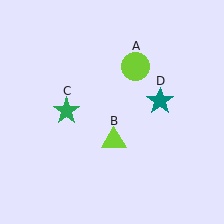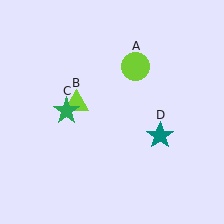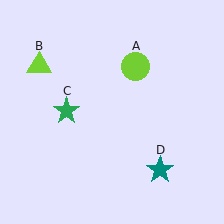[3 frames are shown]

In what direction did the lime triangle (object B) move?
The lime triangle (object B) moved up and to the left.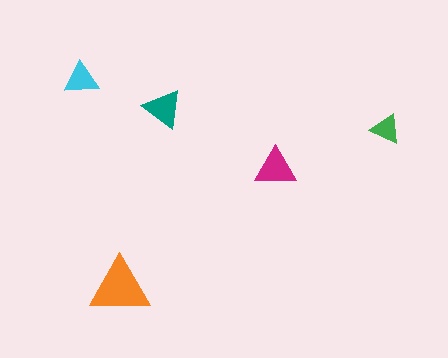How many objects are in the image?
There are 5 objects in the image.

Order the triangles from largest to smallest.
the orange one, the magenta one, the teal one, the cyan one, the green one.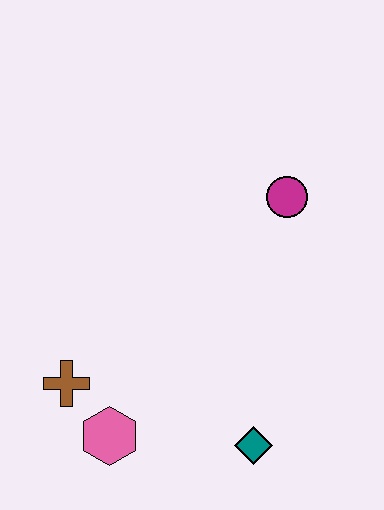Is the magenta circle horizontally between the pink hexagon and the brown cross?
No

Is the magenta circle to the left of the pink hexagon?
No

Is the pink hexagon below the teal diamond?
No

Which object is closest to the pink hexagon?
The brown cross is closest to the pink hexagon.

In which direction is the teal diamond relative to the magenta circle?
The teal diamond is below the magenta circle.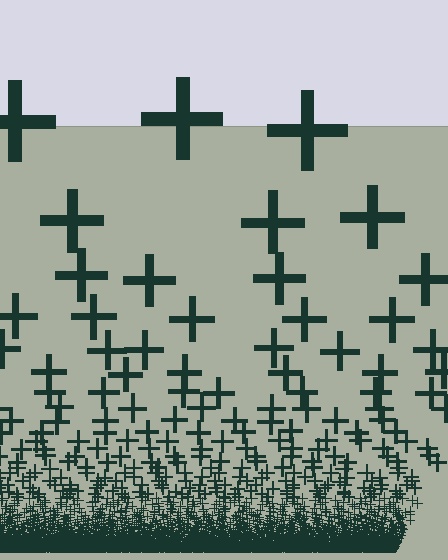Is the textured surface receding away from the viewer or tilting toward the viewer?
The surface appears to tilt toward the viewer. Texture elements get larger and sparser toward the top.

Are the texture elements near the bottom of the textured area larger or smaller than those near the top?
Smaller. The gradient is inverted — elements near the bottom are smaller and denser.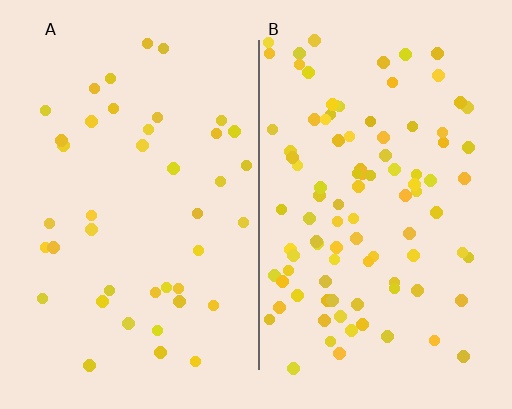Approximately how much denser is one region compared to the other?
Approximately 2.3× — region B over region A.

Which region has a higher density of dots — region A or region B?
B (the right).